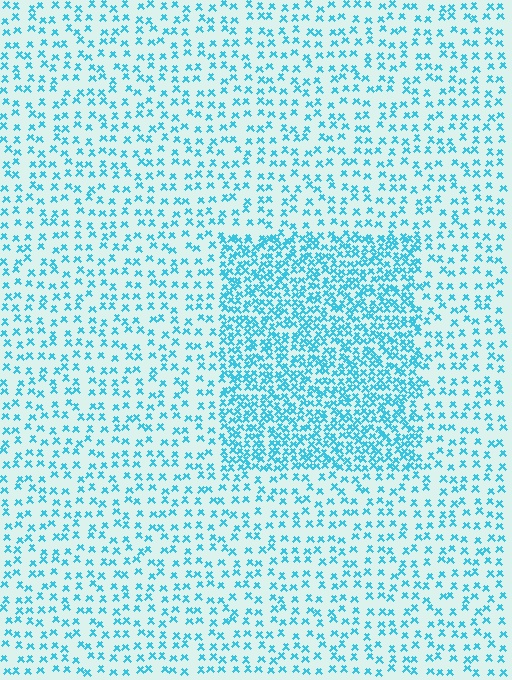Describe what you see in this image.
The image contains small cyan elements arranged at two different densities. A rectangle-shaped region is visible where the elements are more densely packed than the surrounding area.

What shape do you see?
I see a rectangle.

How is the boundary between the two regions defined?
The boundary is defined by a change in element density (approximately 2.4x ratio). All elements are the same color, size, and shape.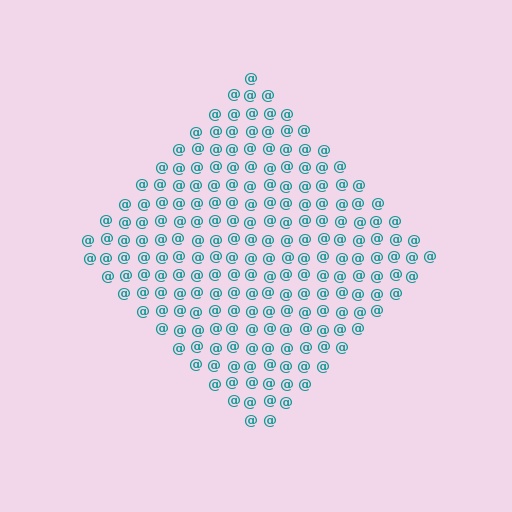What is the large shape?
The large shape is a diamond.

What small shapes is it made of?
It is made of small at signs.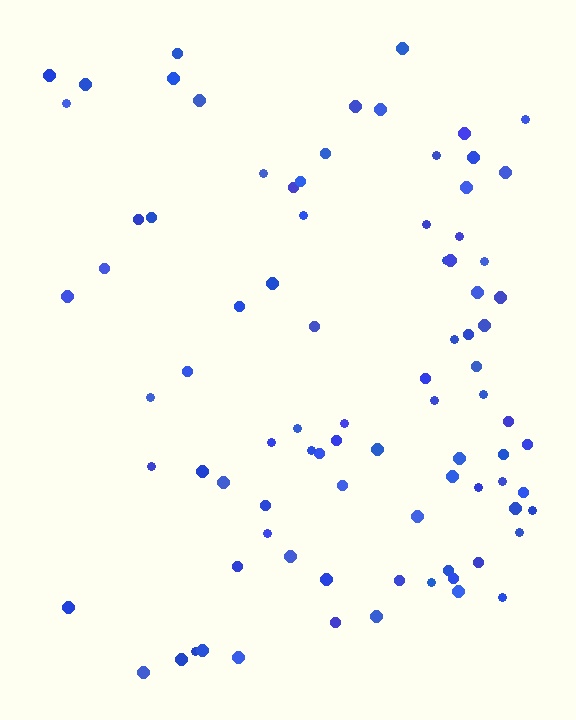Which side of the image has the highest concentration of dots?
The right.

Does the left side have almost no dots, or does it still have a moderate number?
Still a moderate number, just noticeably fewer than the right.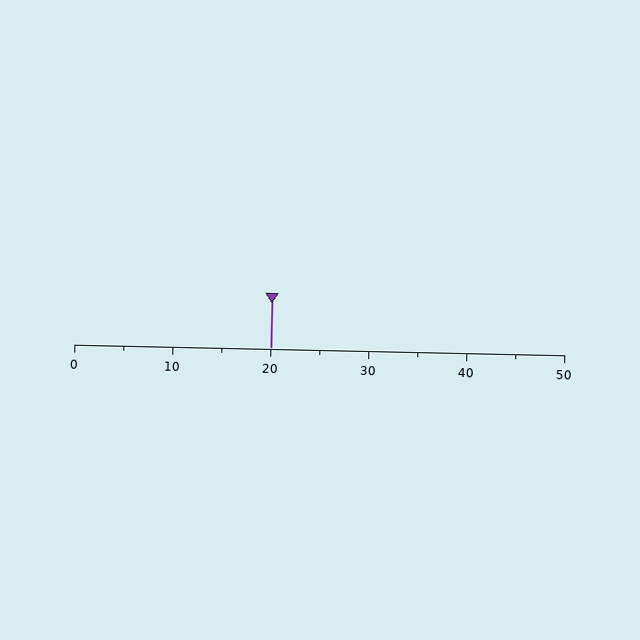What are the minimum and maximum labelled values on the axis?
The axis runs from 0 to 50.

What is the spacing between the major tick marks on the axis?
The major ticks are spaced 10 apart.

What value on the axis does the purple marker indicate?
The marker indicates approximately 20.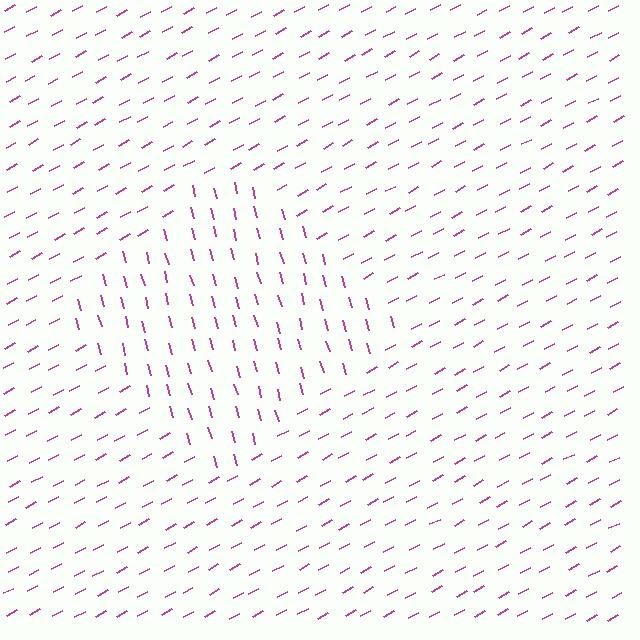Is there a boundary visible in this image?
Yes, there is a texture boundary formed by a change in line orientation.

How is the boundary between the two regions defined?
The boundary is defined purely by a change in line orientation (approximately 77 degrees difference). All lines are the same color and thickness.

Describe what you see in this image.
The image is filled with small magenta line segments. A diamond region in the image has lines oriented differently from the surrounding lines, creating a visible texture boundary.